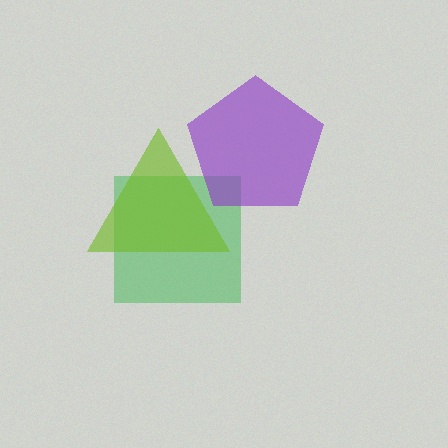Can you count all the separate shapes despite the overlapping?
Yes, there are 3 separate shapes.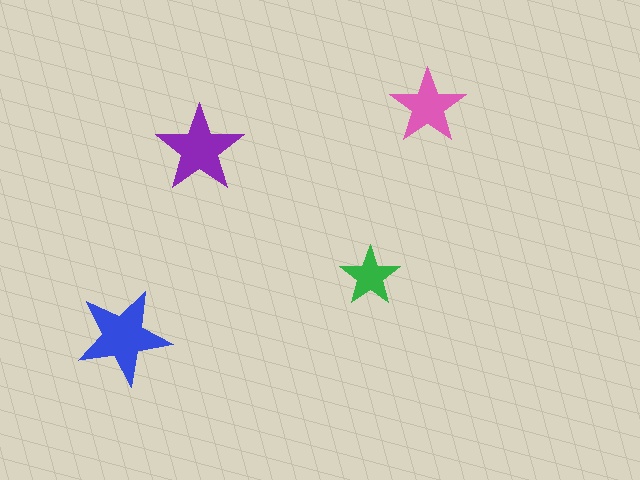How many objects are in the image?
There are 4 objects in the image.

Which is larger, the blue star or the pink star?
The blue one.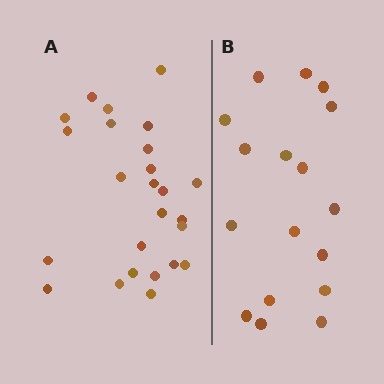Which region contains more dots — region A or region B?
Region A (the left region) has more dots.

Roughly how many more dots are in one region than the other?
Region A has roughly 8 or so more dots than region B.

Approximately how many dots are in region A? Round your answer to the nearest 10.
About 20 dots. (The exact count is 25, which rounds to 20.)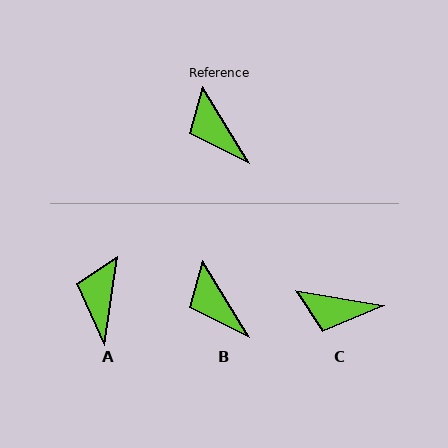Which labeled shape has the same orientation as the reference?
B.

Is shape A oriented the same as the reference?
No, it is off by about 40 degrees.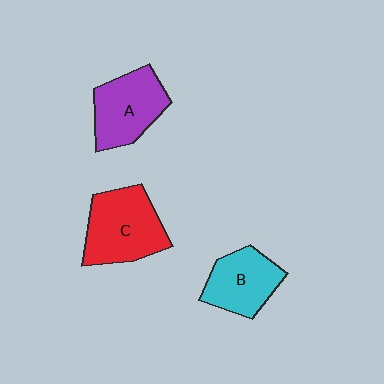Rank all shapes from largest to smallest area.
From largest to smallest: C (red), A (purple), B (cyan).